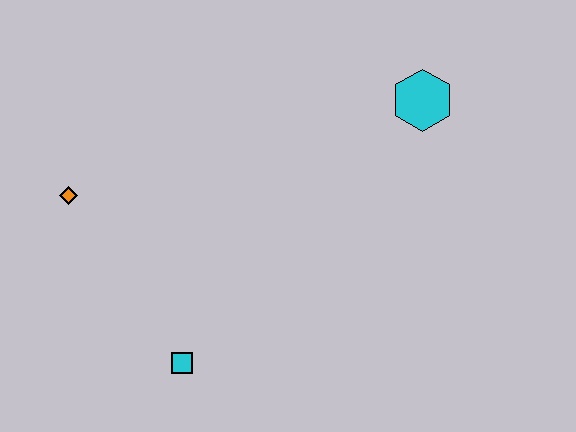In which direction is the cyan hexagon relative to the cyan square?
The cyan hexagon is above the cyan square.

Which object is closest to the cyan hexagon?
The cyan square is closest to the cyan hexagon.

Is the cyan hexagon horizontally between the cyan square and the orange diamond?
No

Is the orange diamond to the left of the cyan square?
Yes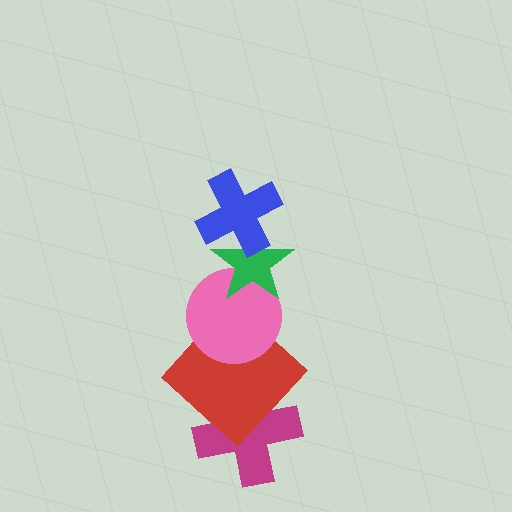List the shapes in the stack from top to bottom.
From top to bottom: the blue cross, the green star, the pink circle, the red diamond, the magenta cross.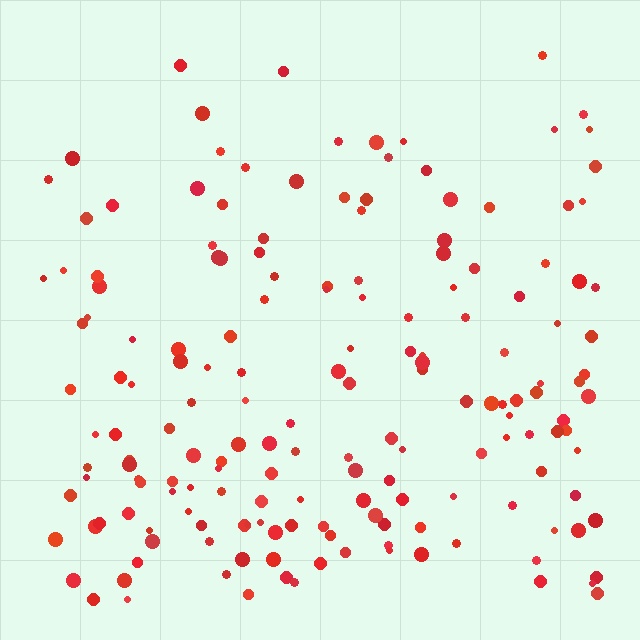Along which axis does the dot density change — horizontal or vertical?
Vertical.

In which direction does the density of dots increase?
From top to bottom, with the bottom side densest.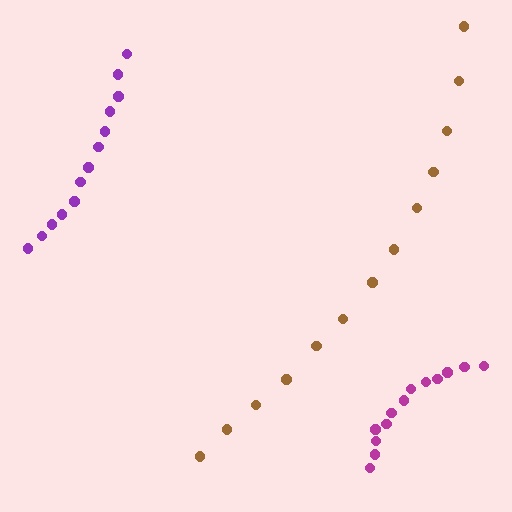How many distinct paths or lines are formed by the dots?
There are 3 distinct paths.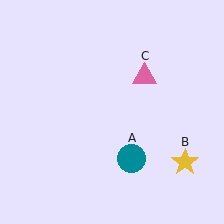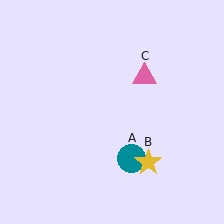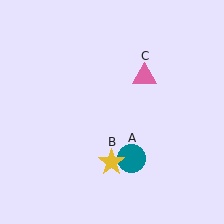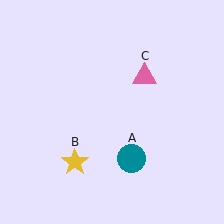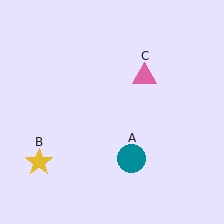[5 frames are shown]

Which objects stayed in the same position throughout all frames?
Teal circle (object A) and pink triangle (object C) remained stationary.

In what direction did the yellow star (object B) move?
The yellow star (object B) moved left.